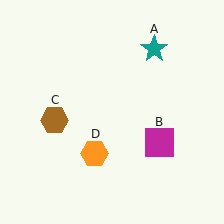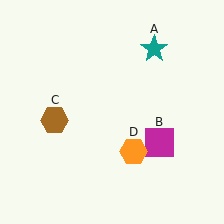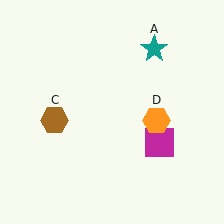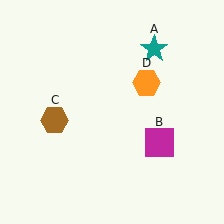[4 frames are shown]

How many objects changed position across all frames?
1 object changed position: orange hexagon (object D).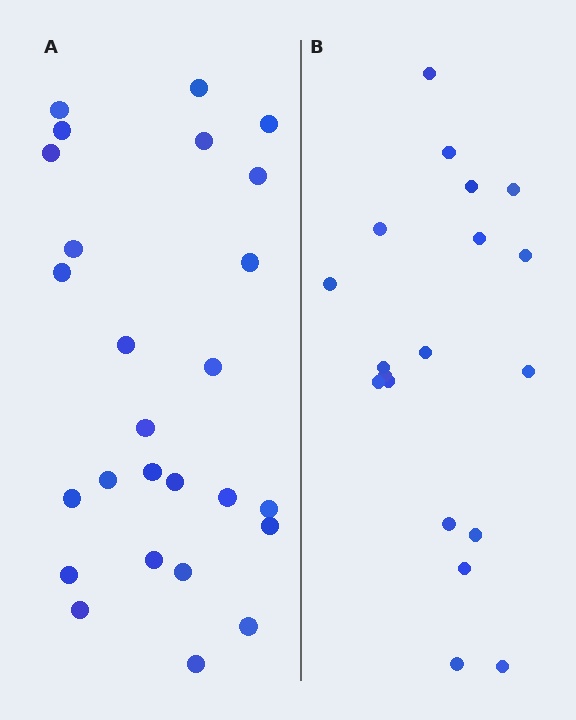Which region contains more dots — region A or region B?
Region A (the left region) has more dots.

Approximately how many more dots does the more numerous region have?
Region A has roughly 8 or so more dots than region B.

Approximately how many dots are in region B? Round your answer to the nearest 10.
About 20 dots. (The exact count is 19, which rounds to 20.)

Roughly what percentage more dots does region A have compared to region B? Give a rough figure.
About 35% more.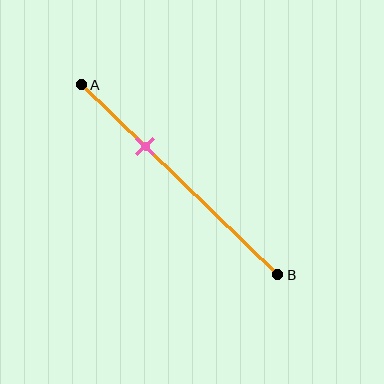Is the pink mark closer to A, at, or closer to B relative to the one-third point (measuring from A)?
The pink mark is approximately at the one-third point of segment AB.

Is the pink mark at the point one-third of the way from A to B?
Yes, the mark is approximately at the one-third point.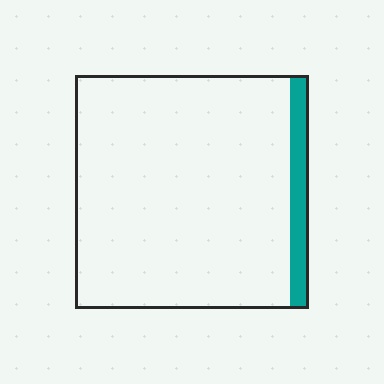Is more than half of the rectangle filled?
No.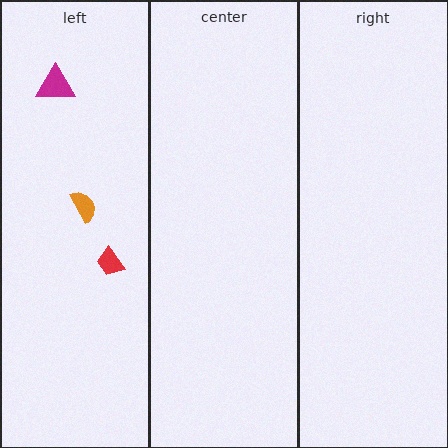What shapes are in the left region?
The orange semicircle, the red trapezoid, the magenta triangle.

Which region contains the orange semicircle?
The left region.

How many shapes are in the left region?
3.